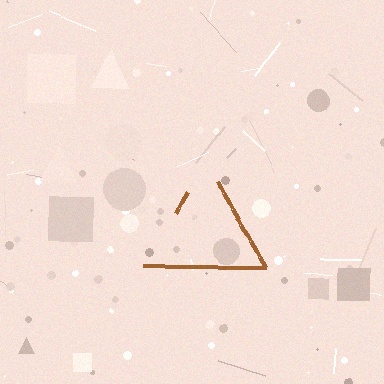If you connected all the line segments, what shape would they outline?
They would outline a triangle.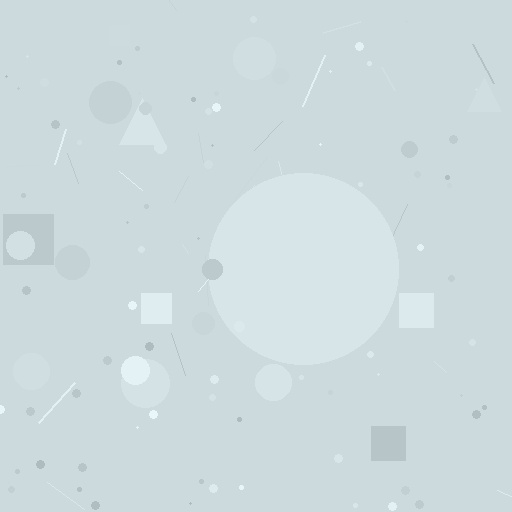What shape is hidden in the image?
A circle is hidden in the image.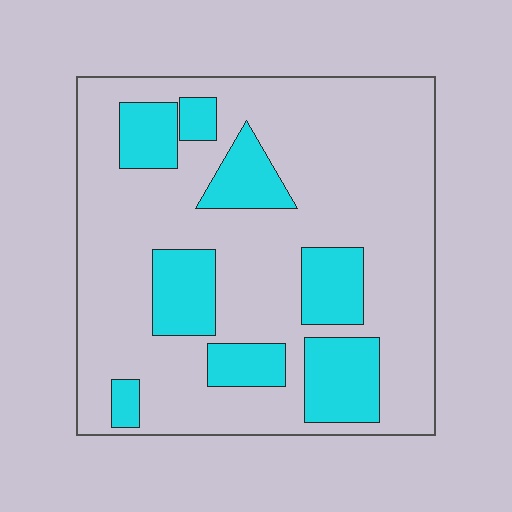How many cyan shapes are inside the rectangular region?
8.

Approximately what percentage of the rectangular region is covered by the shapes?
Approximately 25%.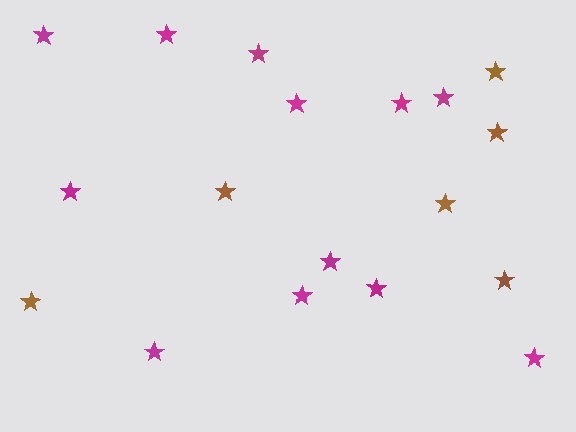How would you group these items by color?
There are 2 groups: one group of magenta stars (12) and one group of brown stars (6).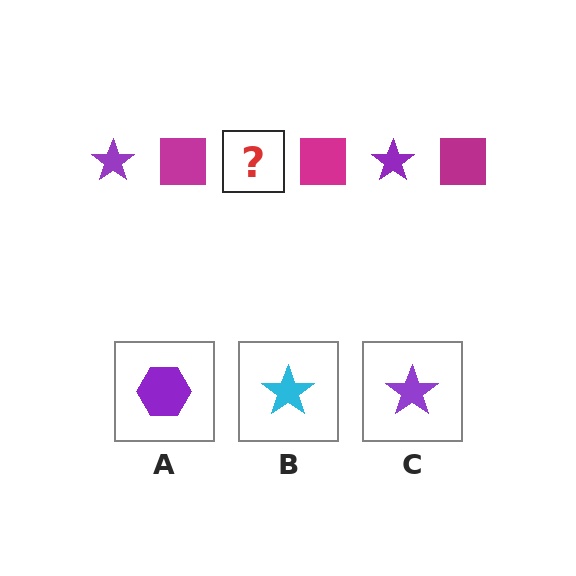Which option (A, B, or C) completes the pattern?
C.